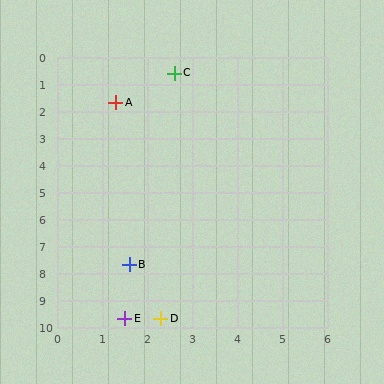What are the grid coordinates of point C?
Point C is at approximately (2.6, 0.6).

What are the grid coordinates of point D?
Point D is at approximately (2.3, 9.7).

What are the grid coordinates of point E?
Point E is at approximately (1.5, 9.7).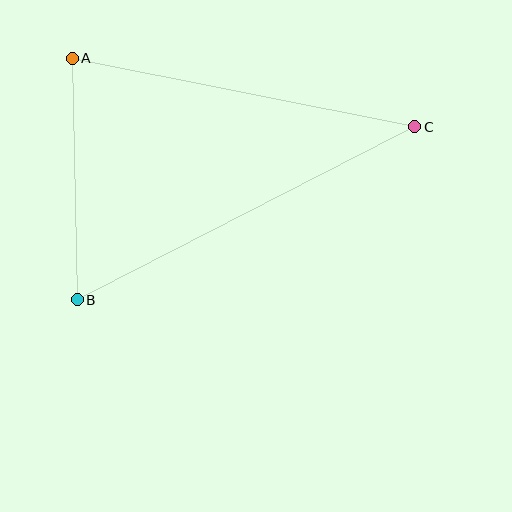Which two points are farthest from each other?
Points B and C are farthest from each other.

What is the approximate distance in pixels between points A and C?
The distance between A and C is approximately 349 pixels.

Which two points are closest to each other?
Points A and B are closest to each other.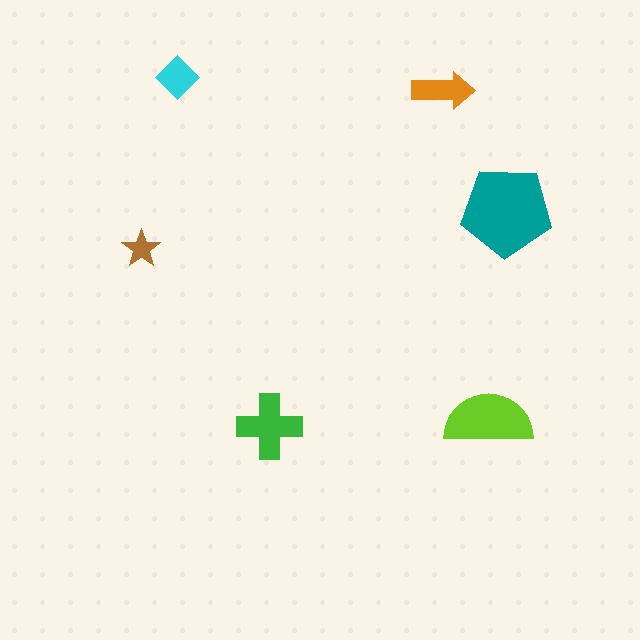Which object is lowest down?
The green cross is bottommost.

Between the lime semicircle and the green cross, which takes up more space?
The lime semicircle.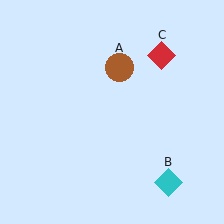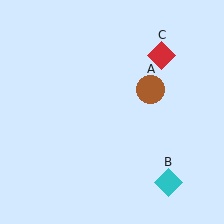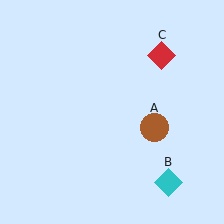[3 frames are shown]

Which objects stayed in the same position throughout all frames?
Cyan diamond (object B) and red diamond (object C) remained stationary.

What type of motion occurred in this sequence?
The brown circle (object A) rotated clockwise around the center of the scene.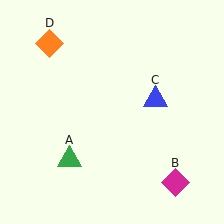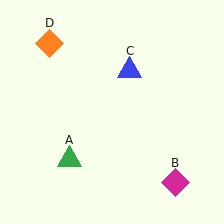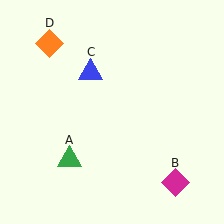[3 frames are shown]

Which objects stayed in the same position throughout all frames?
Green triangle (object A) and magenta diamond (object B) and orange diamond (object D) remained stationary.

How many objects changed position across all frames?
1 object changed position: blue triangle (object C).